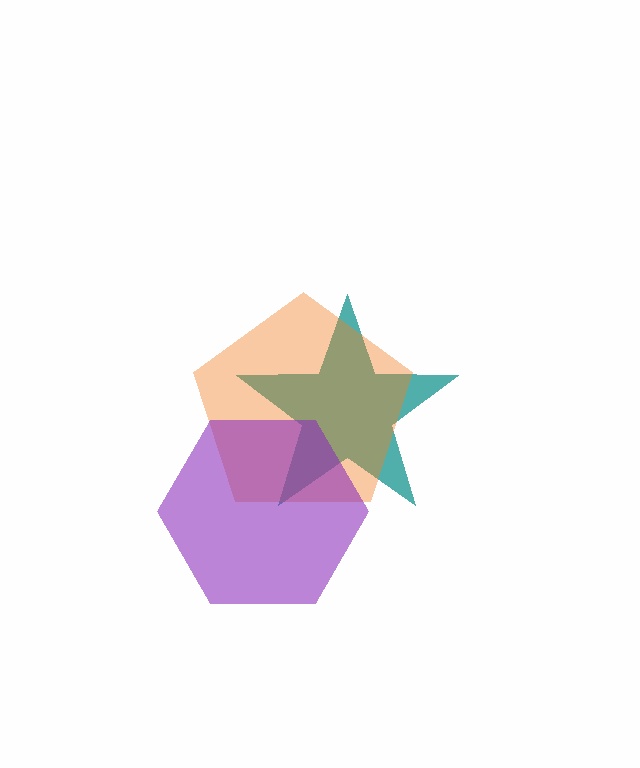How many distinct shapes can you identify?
There are 3 distinct shapes: a teal star, an orange pentagon, a purple hexagon.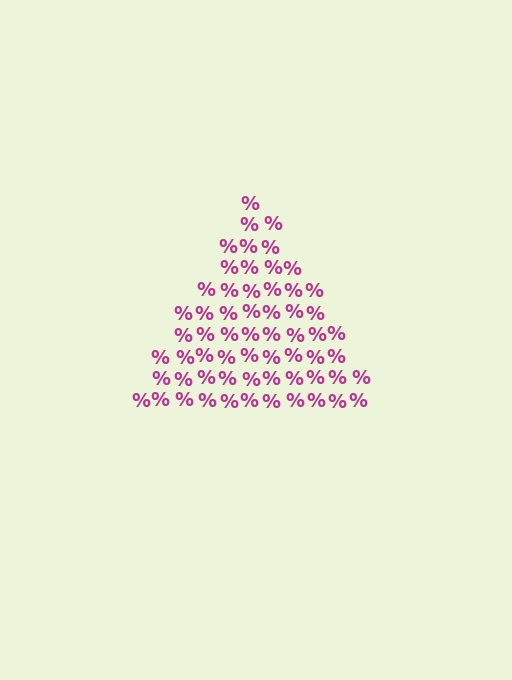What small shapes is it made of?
It is made of small percent signs.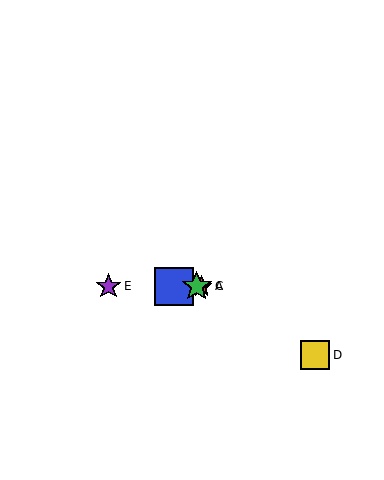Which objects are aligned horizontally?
Objects A, B, C, E are aligned horizontally.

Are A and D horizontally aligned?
No, A is at y≈287 and D is at y≈355.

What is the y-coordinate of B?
Object B is at y≈287.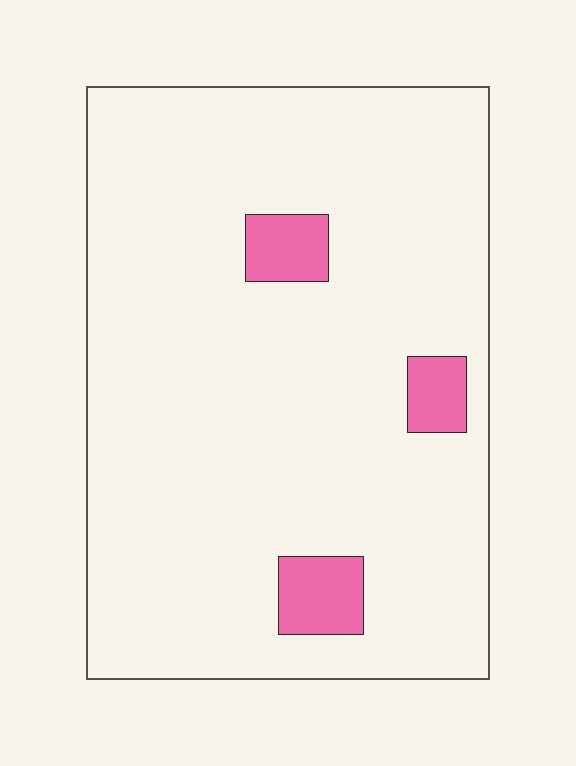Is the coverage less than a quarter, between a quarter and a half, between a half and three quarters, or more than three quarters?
Less than a quarter.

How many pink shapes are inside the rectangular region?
3.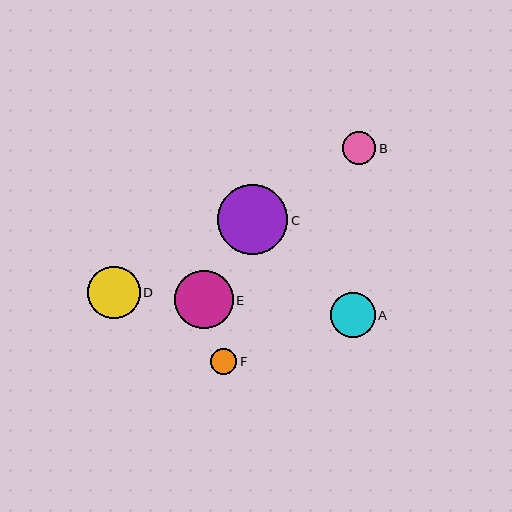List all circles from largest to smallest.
From largest to smallest: C, E, D, A, B, F.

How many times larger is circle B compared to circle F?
Circle B is approximately 1.2 times the size of circle F.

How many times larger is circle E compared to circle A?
Circle E is approximately 1.3 times the size of circle A.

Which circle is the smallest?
Circle F is the smallest with a size of approximately 26 pixels.